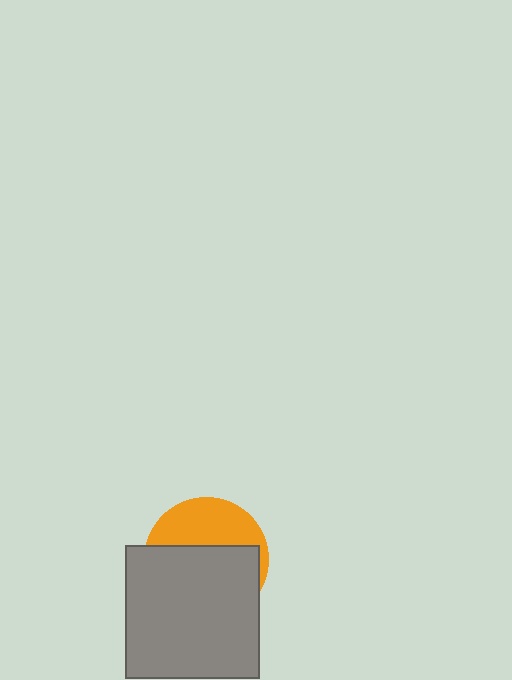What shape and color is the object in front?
The object in front is a gray square.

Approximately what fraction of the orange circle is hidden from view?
Roughly 61% of the orange circle is hidden behind the gray square.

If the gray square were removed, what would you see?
You would see the complete orange circle.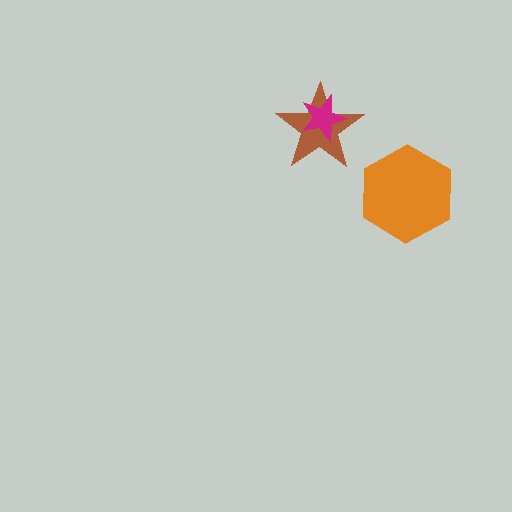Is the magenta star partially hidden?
No, no other shape covers it.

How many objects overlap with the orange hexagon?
0 objects overlap with the orange hexagon.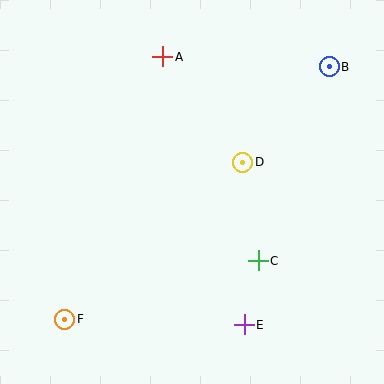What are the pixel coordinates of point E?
Point E is at (244, 325).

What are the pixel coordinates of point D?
Point D is at (243, 162).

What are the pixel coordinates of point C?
Point C is at (258, 261).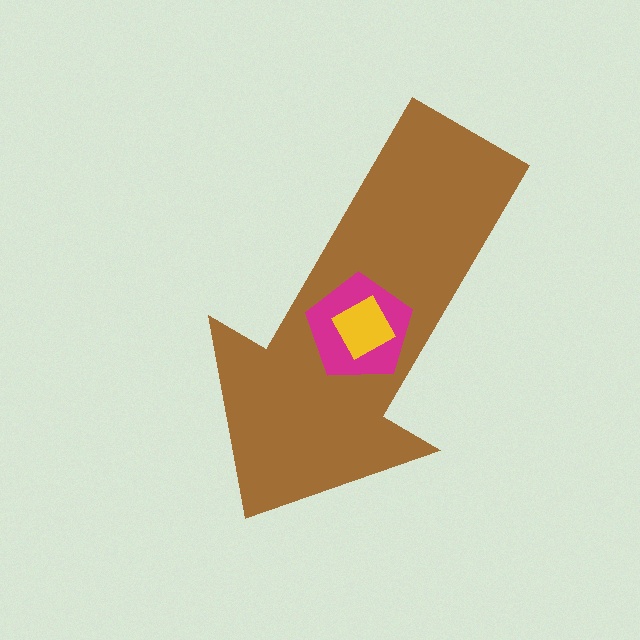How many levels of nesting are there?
3.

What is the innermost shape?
The yellow diamond.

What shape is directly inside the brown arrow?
The magenta pentagon.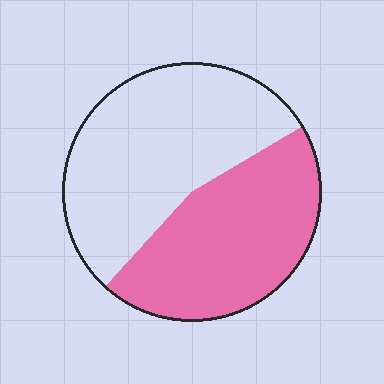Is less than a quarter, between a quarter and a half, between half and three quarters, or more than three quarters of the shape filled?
Between a quarter and a half.